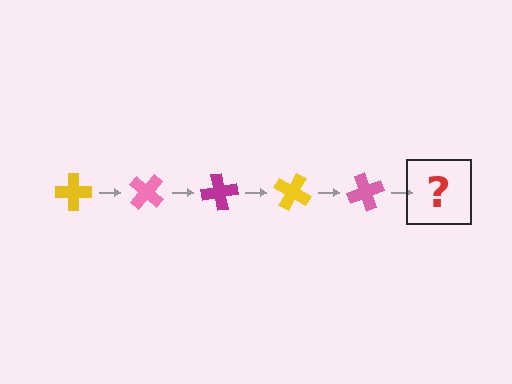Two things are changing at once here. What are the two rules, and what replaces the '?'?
The two rules are that it rotates 40 degrees each step and the color cycles through yellow, pink, and magenta. The '?' should be a magenta cross, rotated 200 degrees from the start.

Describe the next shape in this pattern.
It should be a magenta cross, rotated 200 degrees from the start.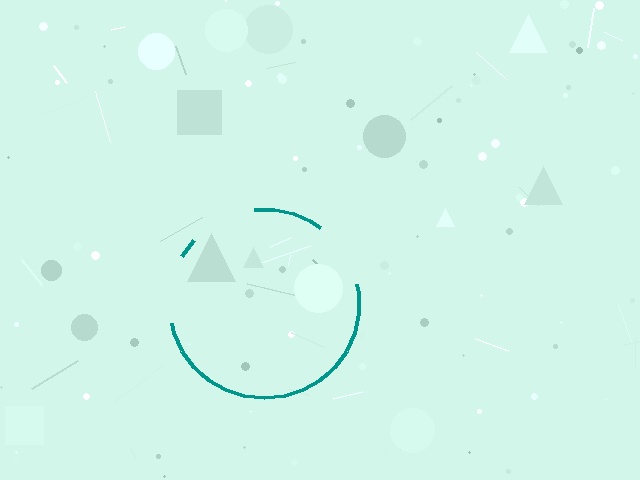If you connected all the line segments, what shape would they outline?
They would outline a circle.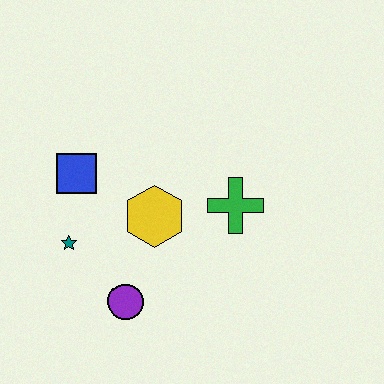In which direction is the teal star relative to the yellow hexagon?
The teal star is to the left of the yellow hexagon.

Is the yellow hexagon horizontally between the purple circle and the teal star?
No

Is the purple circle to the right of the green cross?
No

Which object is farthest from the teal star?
The green cross is farthest from the teal star.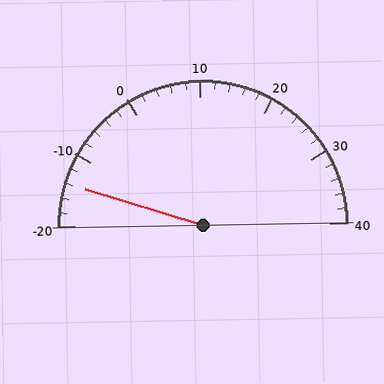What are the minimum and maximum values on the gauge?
The gauge ranges from -20 to 40.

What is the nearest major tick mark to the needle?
The nearest major tick mark is -10.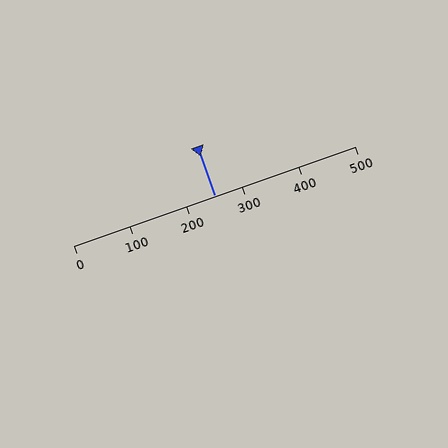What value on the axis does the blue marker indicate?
The marker indicates approximately 250.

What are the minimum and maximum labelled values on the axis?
The axis runs from 0 to 500.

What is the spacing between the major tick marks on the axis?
The major ticks are spaced 100 apart.